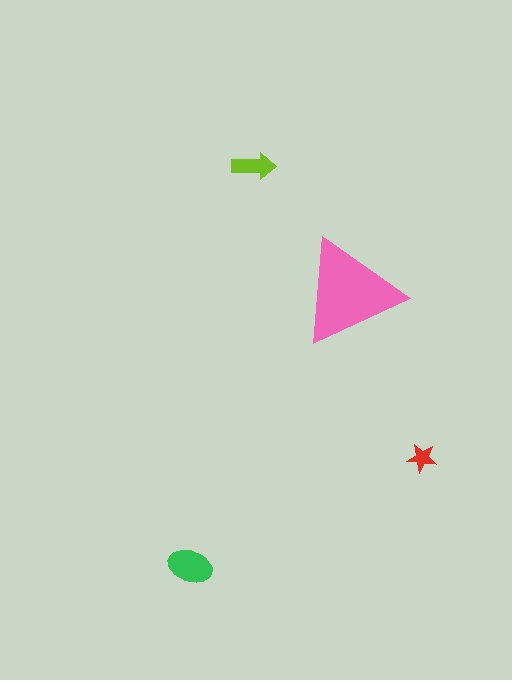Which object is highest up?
The lime arrow is topmost.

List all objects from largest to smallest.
The pink triangle, the green ellipse, the lime arrow, the red star.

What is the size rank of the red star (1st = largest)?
4th.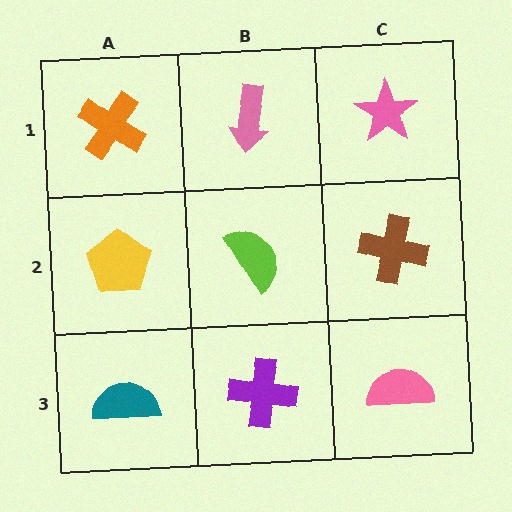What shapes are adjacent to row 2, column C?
A pink star (row 1, column C), a pink semicircle (row 3, column C), a lime semicircle (row 2, column B).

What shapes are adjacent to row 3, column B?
A lime semicircle (row 2, column B), a teal semicircle (row 3, column A), a pink semicircle (row 3, column C).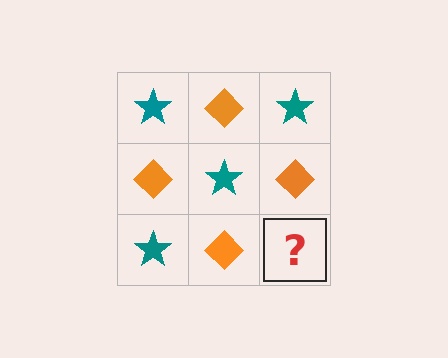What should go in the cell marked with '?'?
The missing cell should contain a teal star.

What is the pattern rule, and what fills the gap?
The rule is that it alternates teal star and orange diamond in a checkerboard pattern. The gap should be filled with a teal star.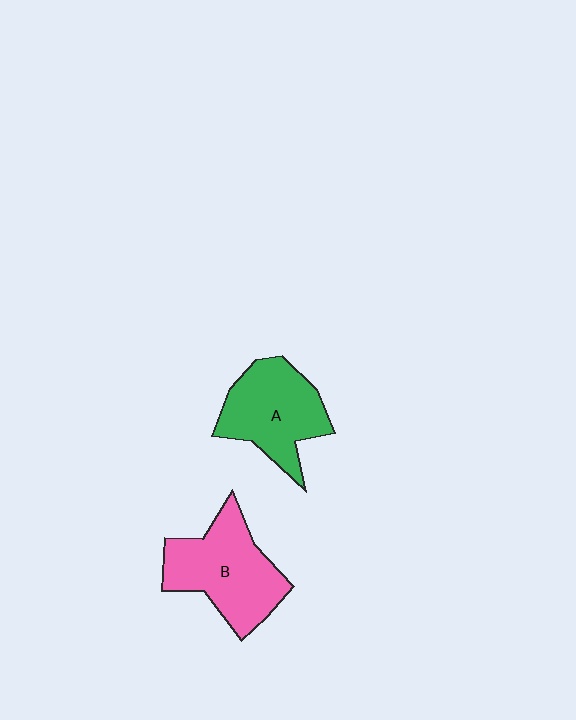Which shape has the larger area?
Shape B (pink).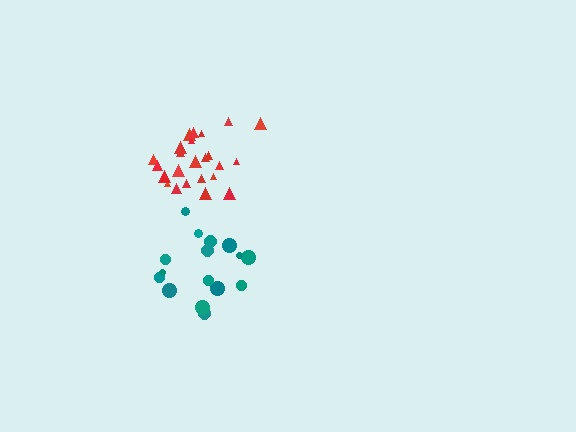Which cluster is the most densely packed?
Red.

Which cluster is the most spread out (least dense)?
Teal.